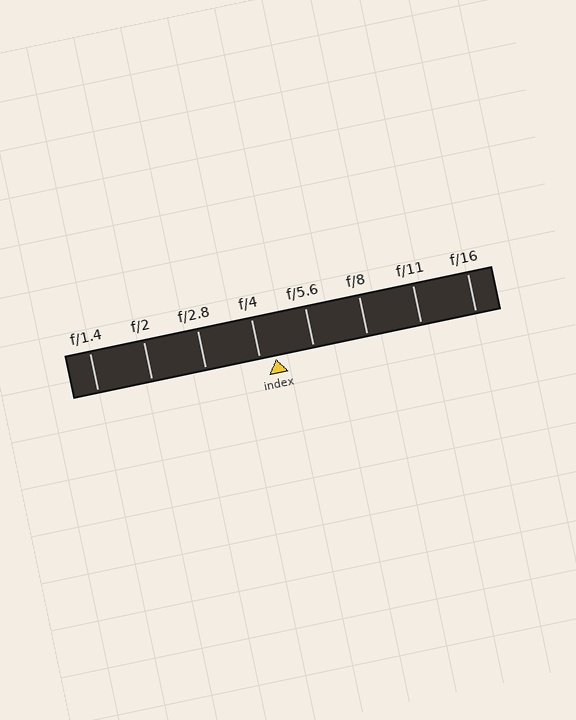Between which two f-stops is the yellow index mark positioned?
The index mark is between f/4 and f/5.6.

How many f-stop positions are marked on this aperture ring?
There are 8 f-stop positions marked.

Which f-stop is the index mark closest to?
The index mark is closest to f/4.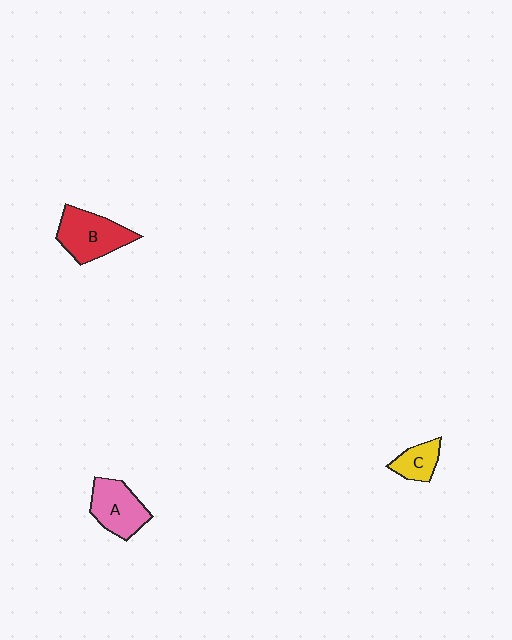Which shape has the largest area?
Shape B (red).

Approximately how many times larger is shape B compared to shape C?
Approximately 2.0 times.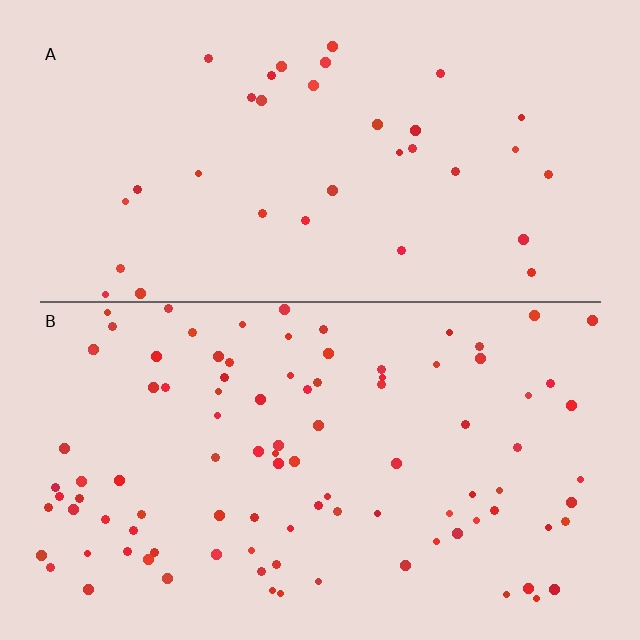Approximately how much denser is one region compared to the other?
Approximately 2.8× — region B over region A.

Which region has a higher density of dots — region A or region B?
B (the bottom).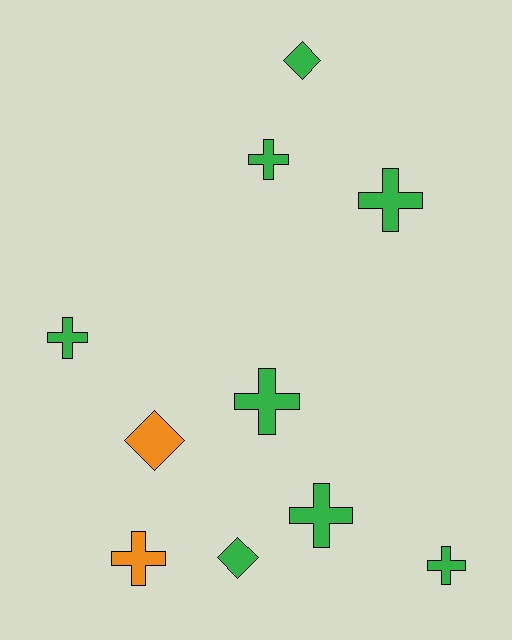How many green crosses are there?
There are 6 green crosses.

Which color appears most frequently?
Green, with 8 objects.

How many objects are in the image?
There are 10 objects.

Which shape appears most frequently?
Cross, with 7 objects.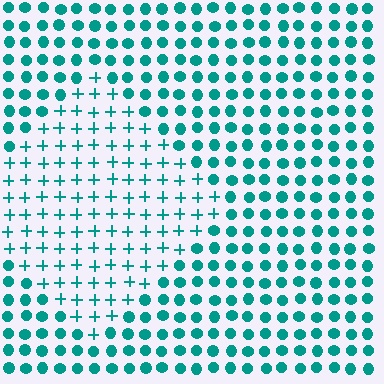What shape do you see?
I see a diamond.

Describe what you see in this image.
The image is filled with small teal elements arranged in a uniform grid. A diamond-shaped region contains plus signs, while the surrounding area contains circles. The boundary is defined purely by the change in element shape.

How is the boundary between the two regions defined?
The boundary is defined by a change in element shape: plus signs inside vs. circles outside. All elements share the same color and spacing.